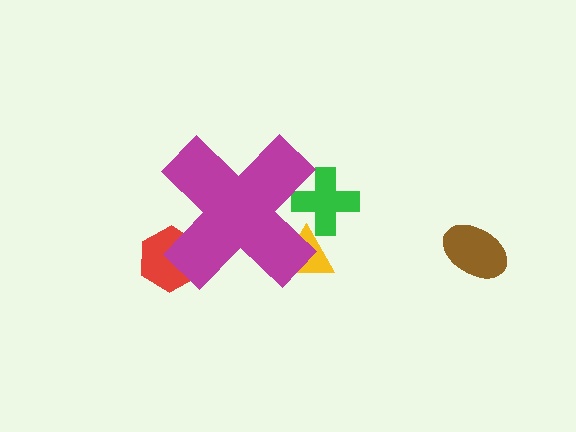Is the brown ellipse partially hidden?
No, the brown ellipse is fully visible.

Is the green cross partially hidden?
Yes, the green cross is partially hidden behind the magenta cross.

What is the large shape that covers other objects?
A magenta cross.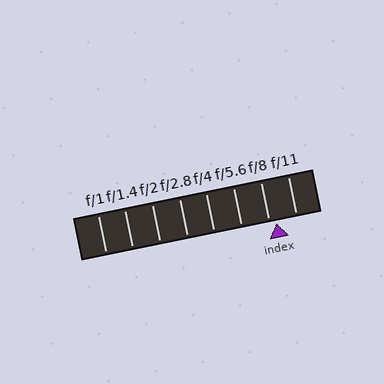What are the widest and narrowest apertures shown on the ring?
The widest aperture shown is f/1 and the narrowest is f/11.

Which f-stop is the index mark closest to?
The index mark is closest to f/8.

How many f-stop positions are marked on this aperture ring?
There are 8 f-stop positions marked.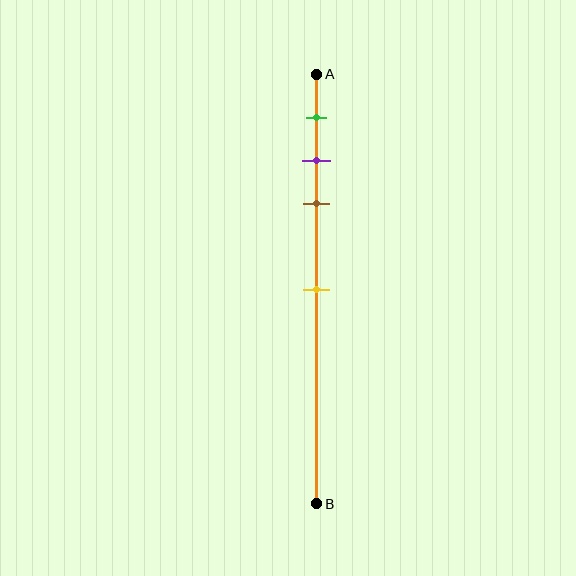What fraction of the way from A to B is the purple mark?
The purple mark is approximately 20% (0.2) of the way from A to B.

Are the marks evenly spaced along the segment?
No, the marks are not evenly spaced.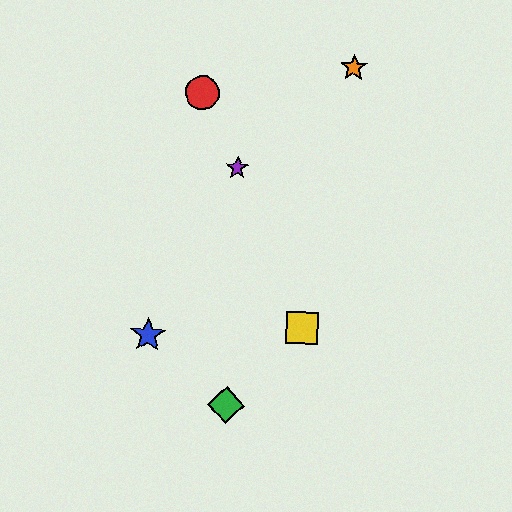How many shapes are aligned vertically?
2 shapes (the green diamond, the purple star) are aligned vertically.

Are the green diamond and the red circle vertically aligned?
No, the green diamond is at x≈226 and the red circle is at x≈203.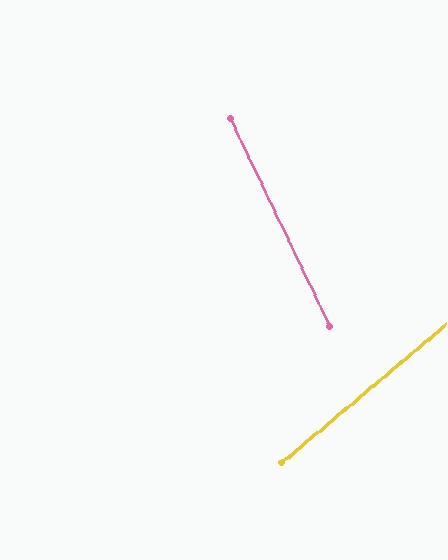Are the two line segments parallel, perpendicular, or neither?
Neither parallel nor perpendicular — they differ by about 75°.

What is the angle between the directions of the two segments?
Approximately 75 degrees.